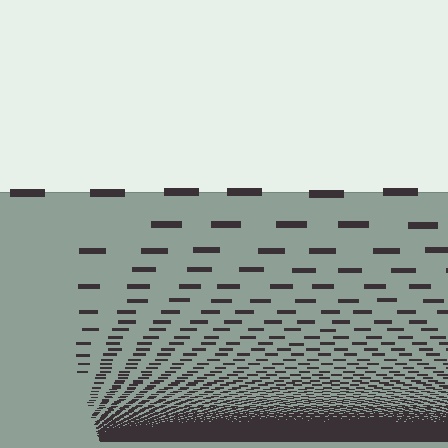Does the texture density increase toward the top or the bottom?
Density increases toward the bottom.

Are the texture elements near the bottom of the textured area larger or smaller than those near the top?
Smaller. The gradient is inverted — elements near the bottom are smaller and denser.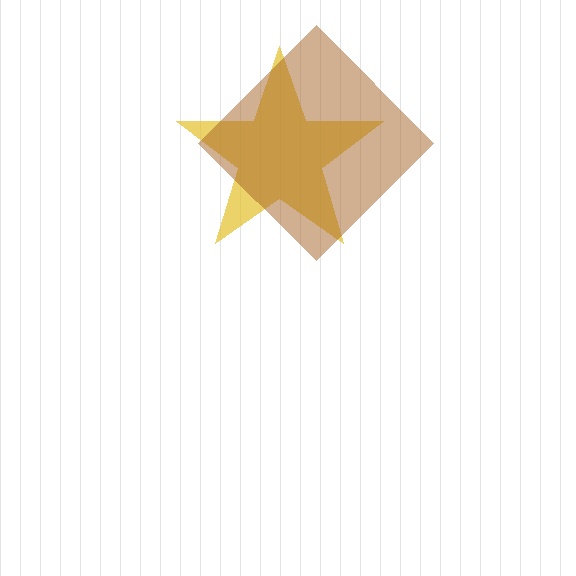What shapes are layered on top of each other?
The layered shapes are: a yellow star, a brown diamond.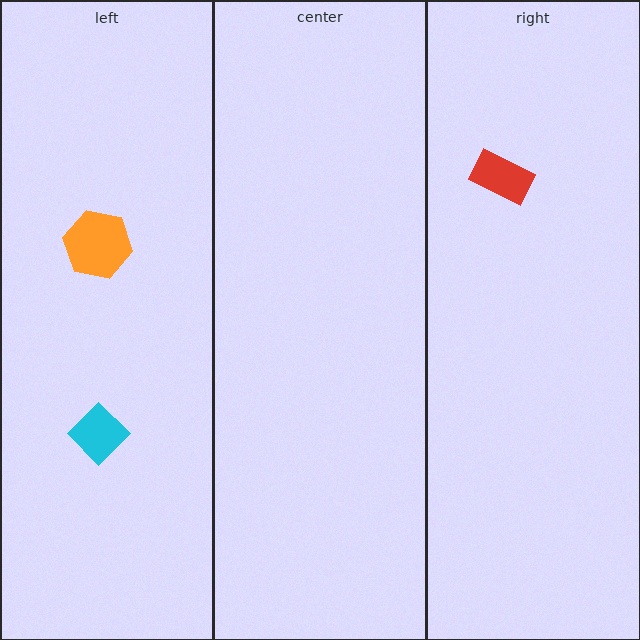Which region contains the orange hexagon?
The left region.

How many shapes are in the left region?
2.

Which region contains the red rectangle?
The right region.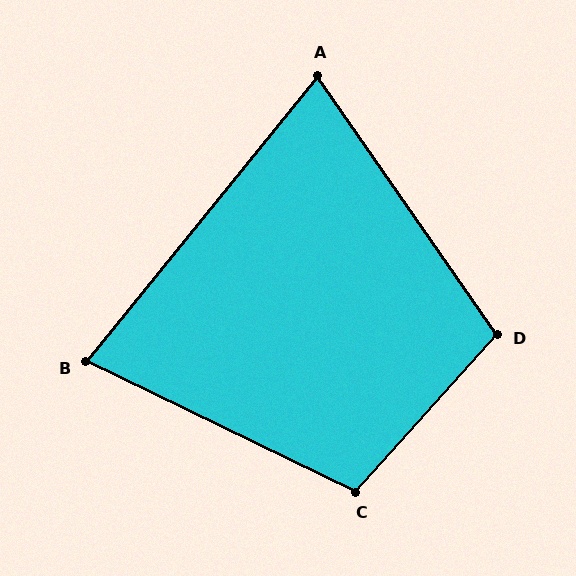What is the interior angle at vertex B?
Approximately 77 degrees (acute).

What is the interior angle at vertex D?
Approximately 103 degrees (obtuse).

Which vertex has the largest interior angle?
C, at approximately 106 degrees.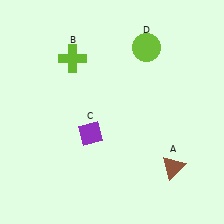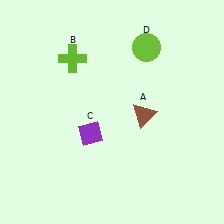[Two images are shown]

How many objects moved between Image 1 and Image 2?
1 object moved between the two images.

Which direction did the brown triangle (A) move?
The brown triangle (A) moved up.